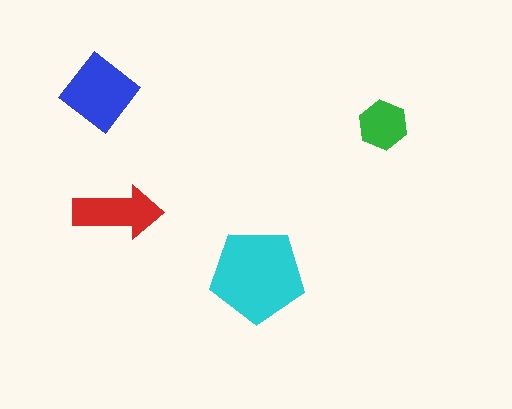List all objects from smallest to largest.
The green hexagon, the red arrow, the blue diamond, the cyan pentagon.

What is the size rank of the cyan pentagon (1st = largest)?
1st.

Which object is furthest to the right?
The green hexagon is rightmost.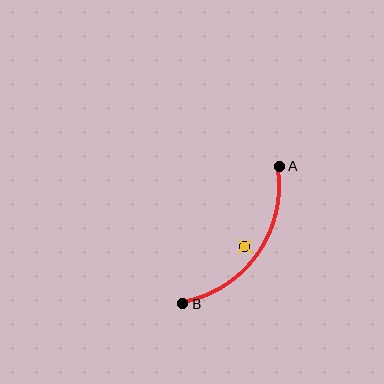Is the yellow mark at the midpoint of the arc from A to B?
No — the yellow mark does not lie on the arc at all. It sits slightly inside the curve.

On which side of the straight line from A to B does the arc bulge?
The arc bulges below and to the right of the straight line connecting A and B.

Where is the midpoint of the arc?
The arc midpoint is the point on the curve farthest from the straight line joining A and B. It sits below and to the right of that line.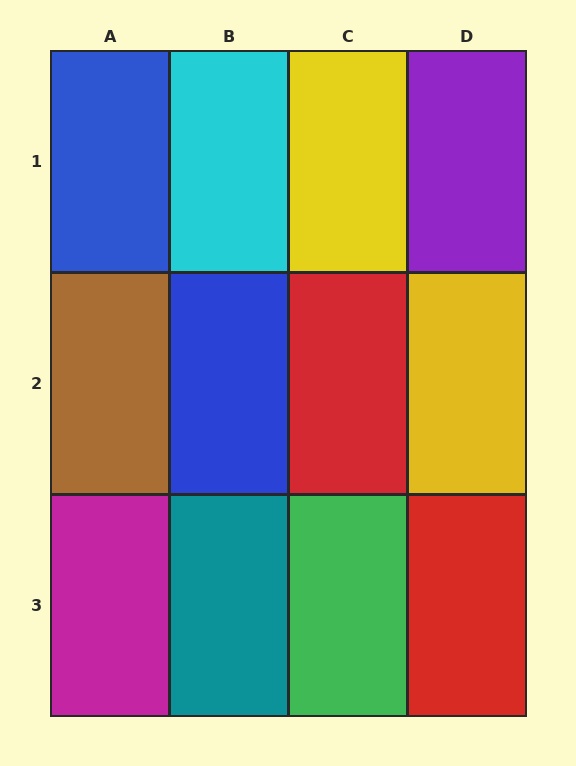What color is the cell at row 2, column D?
Yellow.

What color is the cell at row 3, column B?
Teal.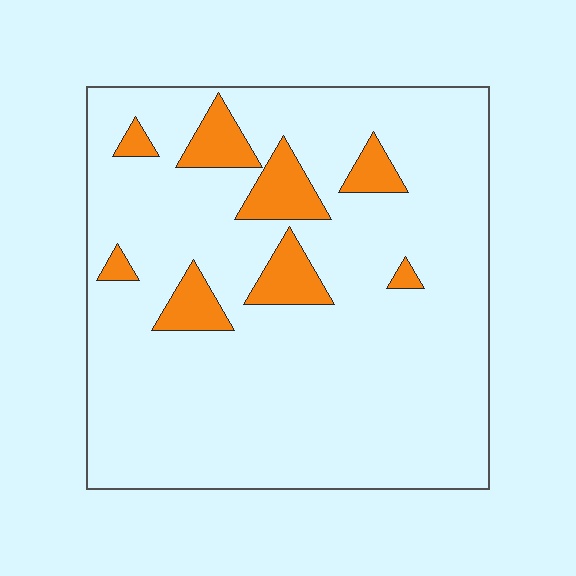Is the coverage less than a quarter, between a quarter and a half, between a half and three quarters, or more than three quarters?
Less than a quarter.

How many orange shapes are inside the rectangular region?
8.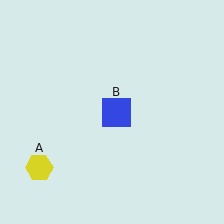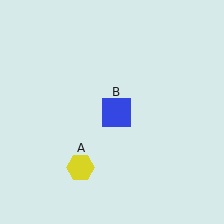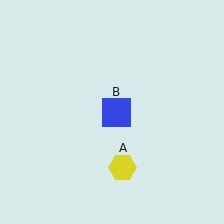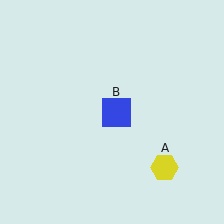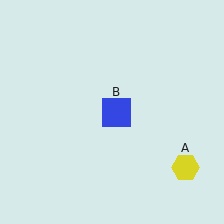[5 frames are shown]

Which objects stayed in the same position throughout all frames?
Blue square (object B) remained stationary.